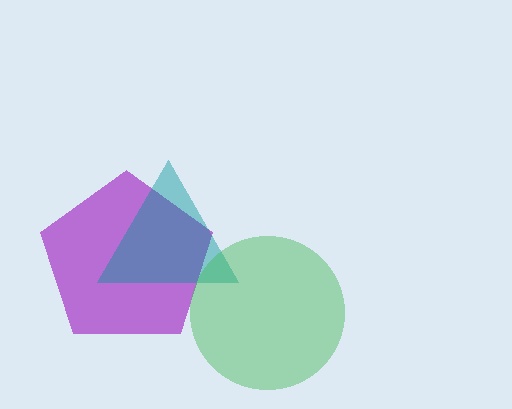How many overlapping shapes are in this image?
There are 3 overlapping shapes in the image.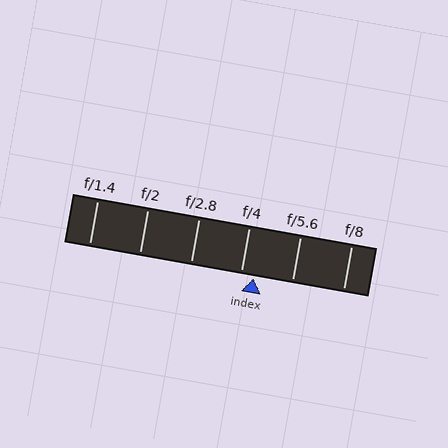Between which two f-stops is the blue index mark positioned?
The index mark is between f/4 and f/5.6.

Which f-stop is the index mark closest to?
The index mark is closest to f/4.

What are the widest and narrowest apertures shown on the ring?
The widest aperture shown is f/1.4 and the narrowest is f/8.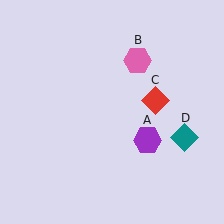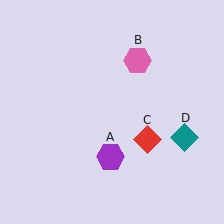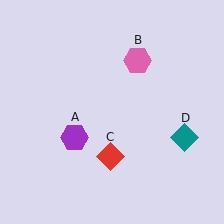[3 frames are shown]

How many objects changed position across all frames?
2 objects changed position: purple hexagon (object A), red diamond (object C).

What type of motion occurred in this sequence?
The purple hexagon (object A), red diamond (object C) rotated clockwise around the center of the scene.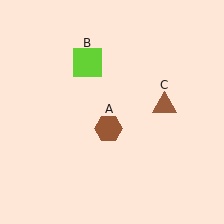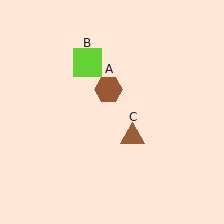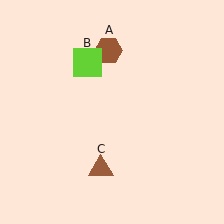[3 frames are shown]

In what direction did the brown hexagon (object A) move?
The brown hexagon (object A) moved up.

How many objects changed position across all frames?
2 objects changed position: brown hexagon (object A), brown triangle (object C).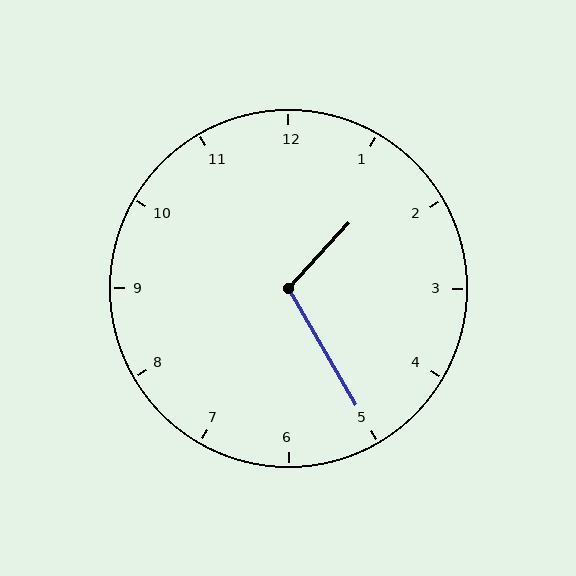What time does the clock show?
1:25.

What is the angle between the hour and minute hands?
Approximately 108 degrees.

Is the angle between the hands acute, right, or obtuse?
It is obtuse.